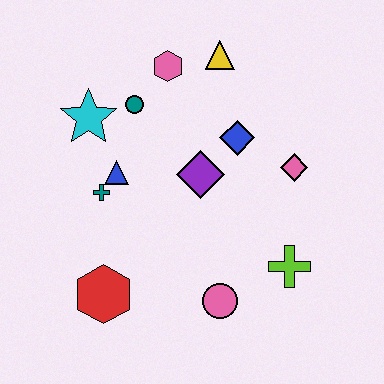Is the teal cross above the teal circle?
No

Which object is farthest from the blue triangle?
The lime cross is farthest from the blue triangle.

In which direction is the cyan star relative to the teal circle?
The cyan star is to the left of the teal circle.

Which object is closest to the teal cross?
The blue triangle is closest to the teal cross.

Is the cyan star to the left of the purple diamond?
Yes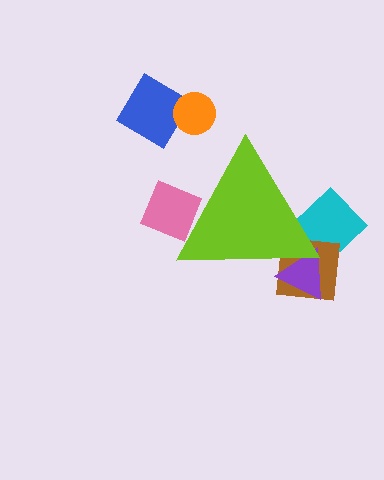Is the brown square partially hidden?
Yes, the brown square is partially hidden behind the lime triangle.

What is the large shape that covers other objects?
A lime triangle.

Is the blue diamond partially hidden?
No, the blue diamond is fully visible.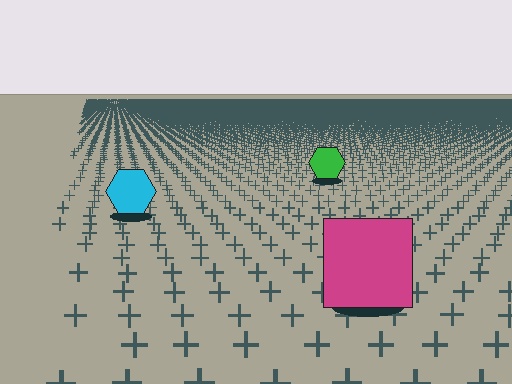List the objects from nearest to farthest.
From nearest to farthest: the magenta square, the cyan hexagon, the green hexagon.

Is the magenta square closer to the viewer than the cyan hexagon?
Yes. The magenta square is closer — you can tell from the texture gradient: the ground texture is coarser near it.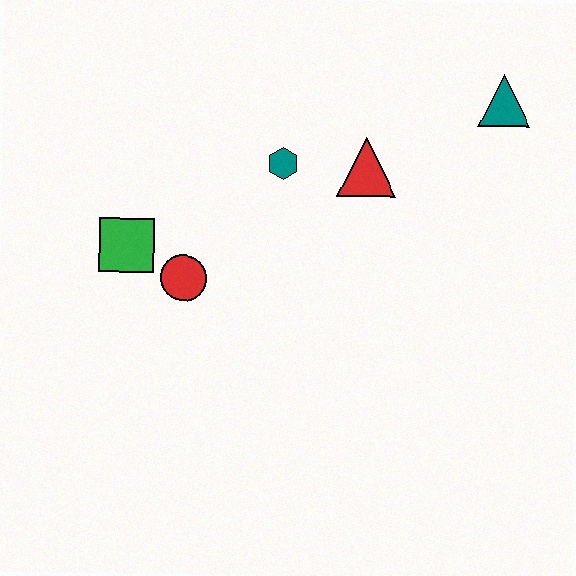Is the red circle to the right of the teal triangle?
No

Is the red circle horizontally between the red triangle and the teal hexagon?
No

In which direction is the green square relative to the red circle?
The green square is to the left of the red circle.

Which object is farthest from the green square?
The teal triangle is farthest from the green square.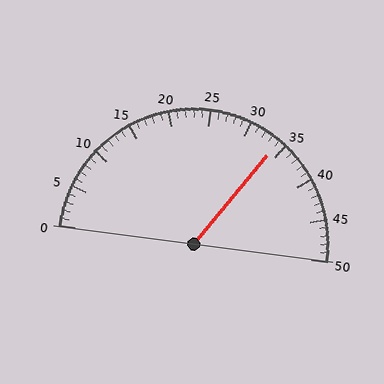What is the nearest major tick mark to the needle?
The nearest major tick mark is 35.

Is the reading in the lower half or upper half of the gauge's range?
The reading is in the upper half of the range (0 to 50).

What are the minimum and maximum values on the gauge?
The gauge ranges from 0 to 50.